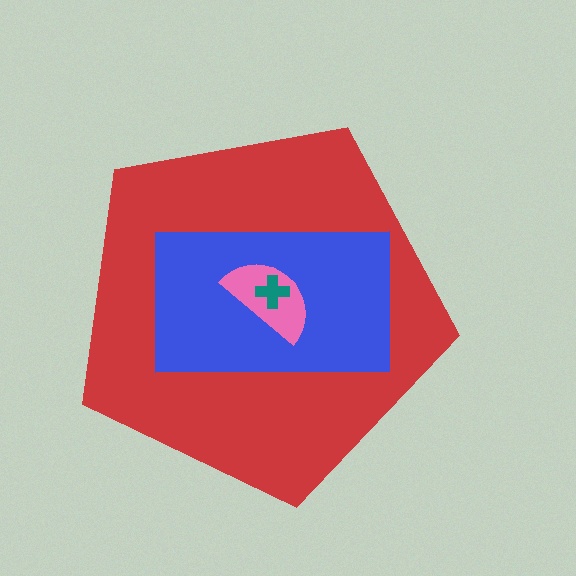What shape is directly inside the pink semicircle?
The teal cross.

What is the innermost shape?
The teal cross.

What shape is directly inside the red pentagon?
The blue rectangle.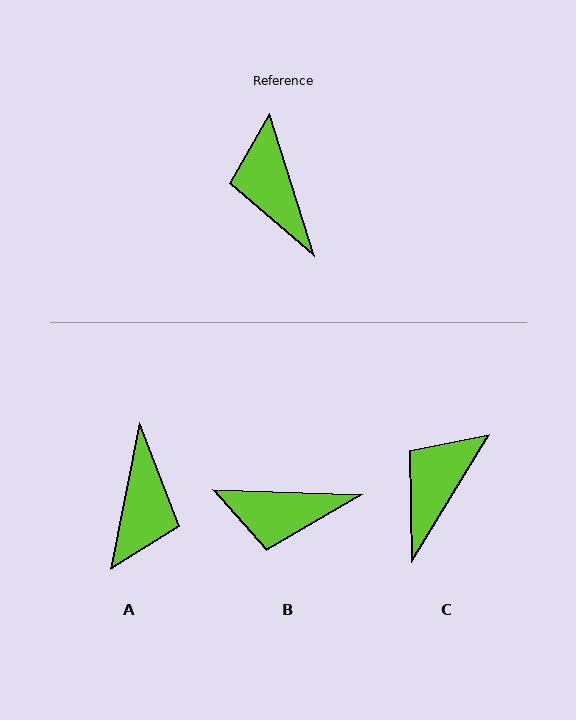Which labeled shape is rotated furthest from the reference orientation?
A, about 152 degrees away.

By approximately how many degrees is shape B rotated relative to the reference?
Approximately 70 degrees counter-clockwise.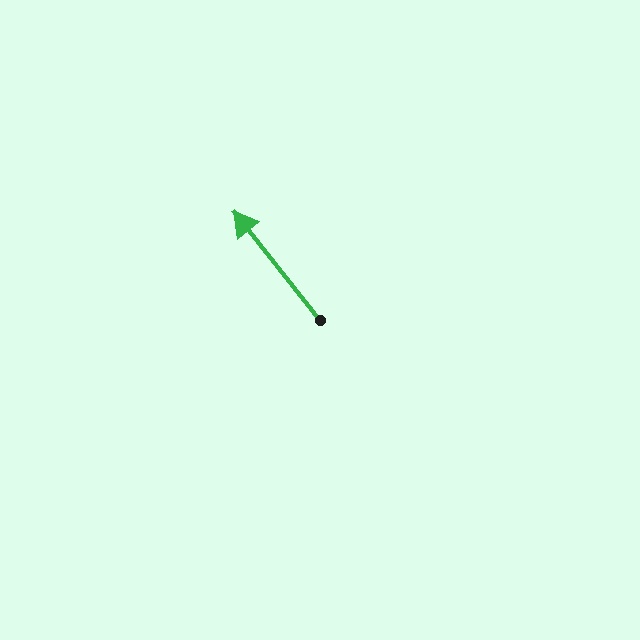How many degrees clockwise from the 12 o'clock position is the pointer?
Approximately 322 degrees.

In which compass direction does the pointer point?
Northwest.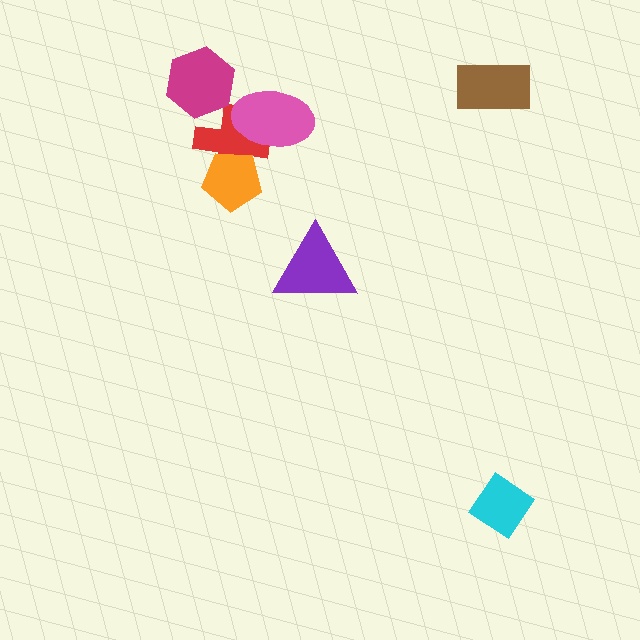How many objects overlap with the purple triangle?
0 objects overlap with the purple triangle.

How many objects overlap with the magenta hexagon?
0 objects overlap with the magenta hexagon.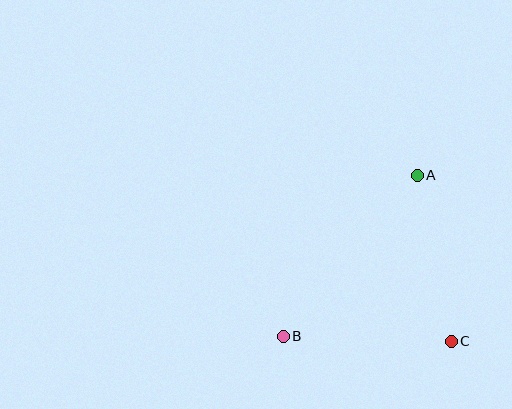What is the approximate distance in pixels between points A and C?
The distance between A and C is approximately 169 pixels.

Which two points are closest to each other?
Points B and C are closest to each other.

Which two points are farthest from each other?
Points A and B are farthest from each other.